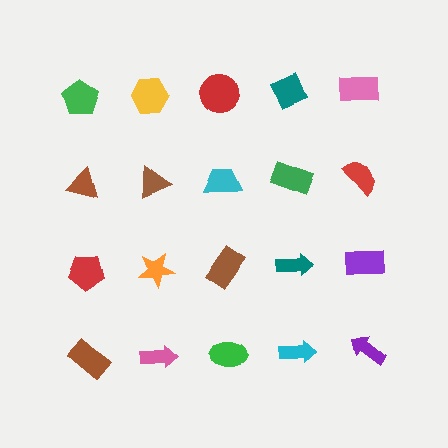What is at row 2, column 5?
A red semicircle.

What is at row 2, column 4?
A green rectangle.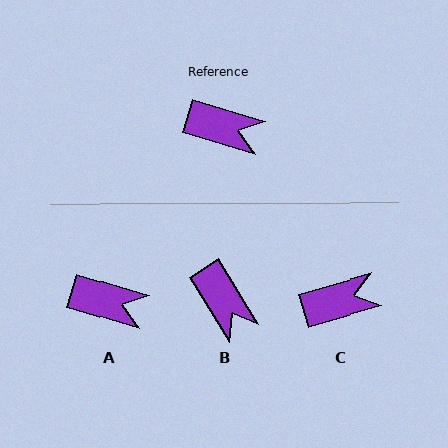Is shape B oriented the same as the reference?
No, it is off by about 42 degrees.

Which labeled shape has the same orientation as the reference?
A.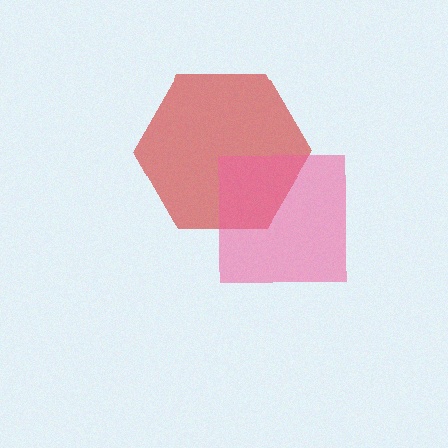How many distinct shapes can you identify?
There are 2 distinct shapes: a red hexagon, a pink square.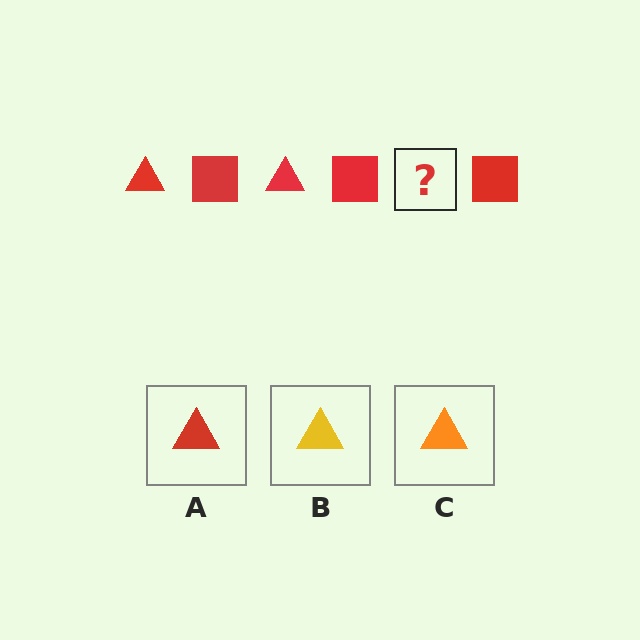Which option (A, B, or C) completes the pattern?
A.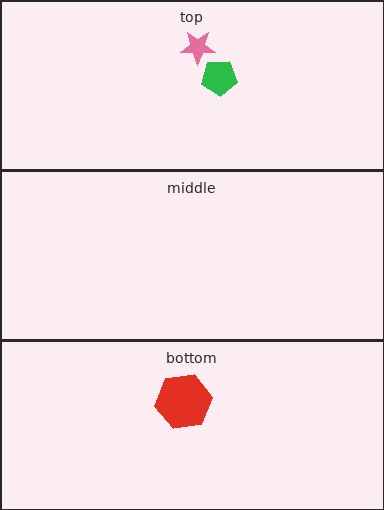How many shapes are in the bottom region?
1.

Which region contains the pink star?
The top region.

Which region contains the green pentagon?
The top region.